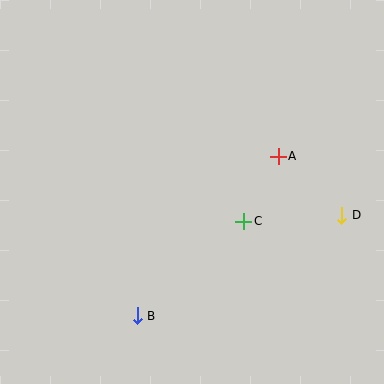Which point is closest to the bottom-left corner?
Point B is closest to the bottom-left corner.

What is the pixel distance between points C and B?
The distance between C and B is 142 pixels.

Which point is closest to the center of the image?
Point C at (244, 221) is closest to the center.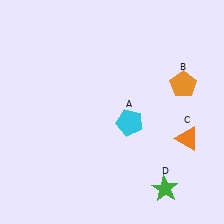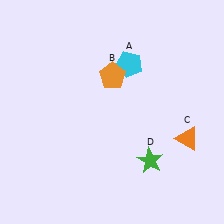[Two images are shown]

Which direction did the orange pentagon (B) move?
The orange pentagon (B) moved left.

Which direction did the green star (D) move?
The green star (D) moved up.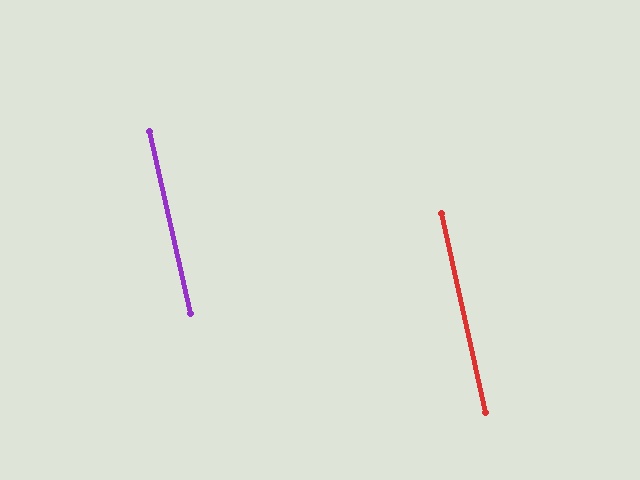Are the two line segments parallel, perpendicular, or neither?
Parallel — their directions differ by only 0.4°.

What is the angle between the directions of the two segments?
Approximately 0 degrees.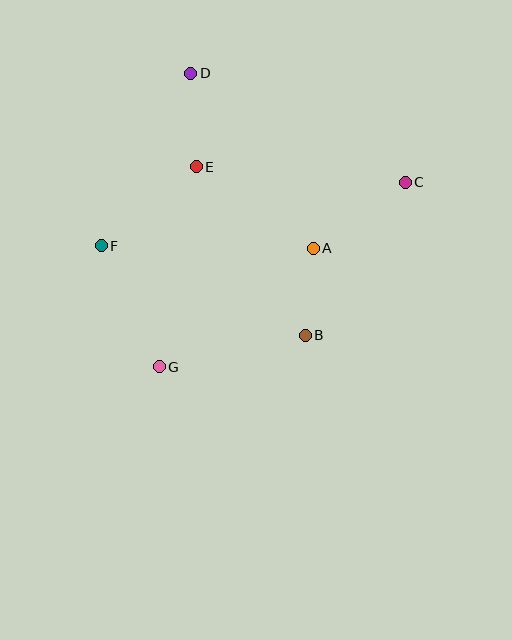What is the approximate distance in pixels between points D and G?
The distance between D and G is approximately 295 pixels.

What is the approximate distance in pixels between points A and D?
The distance between A and D is approximately 214 pixels.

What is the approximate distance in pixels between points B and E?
The distance between B and E is approximately 201 pixels.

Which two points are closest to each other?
Points A and B are closest to each other.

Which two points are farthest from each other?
Points C and F are farthest from each other.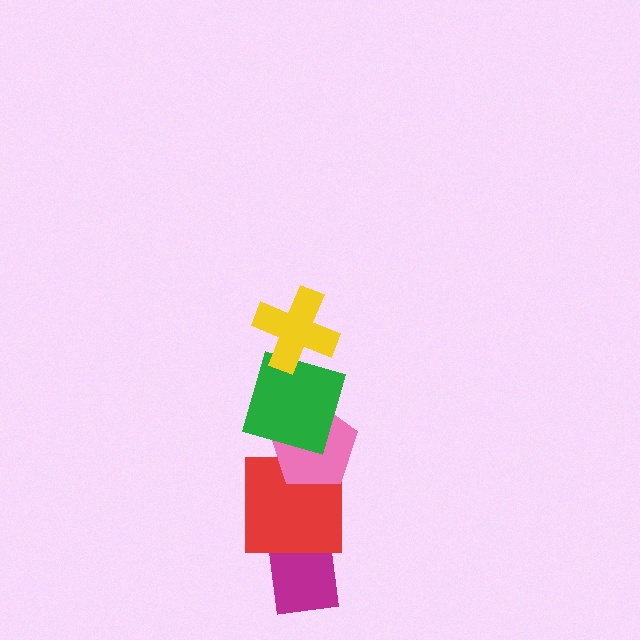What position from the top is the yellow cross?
The yellow cross is 1st from the top.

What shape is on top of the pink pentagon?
The green square is on top of the pink pentagon.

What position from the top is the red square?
The red square is 4th from the top.